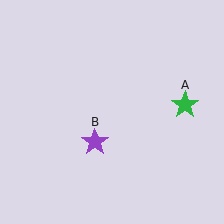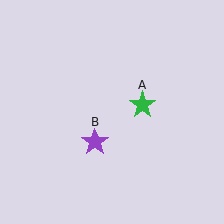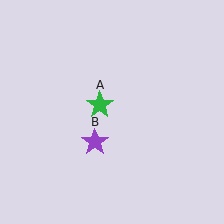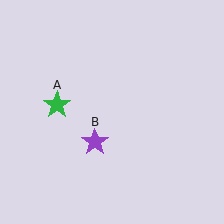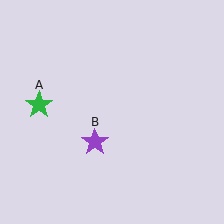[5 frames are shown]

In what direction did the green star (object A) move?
The green star (object A) moved left.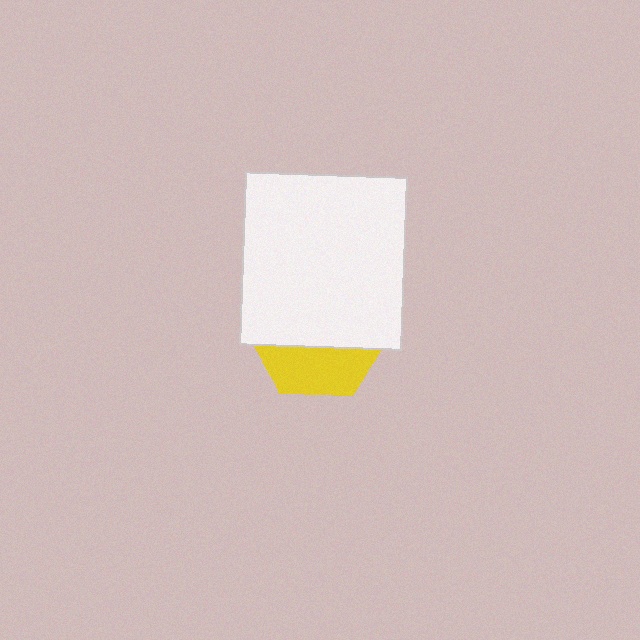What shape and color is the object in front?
The object in front is a white rectangle.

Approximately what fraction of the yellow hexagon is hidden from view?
Roughly 66% of the yellow hexagon is hidden behind the white rectangle.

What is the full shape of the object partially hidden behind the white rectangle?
The partially hidden object is a yellow hexagon.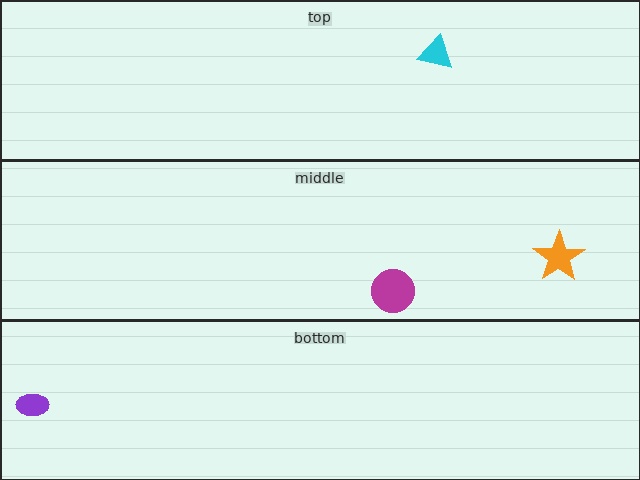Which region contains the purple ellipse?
The bottom region.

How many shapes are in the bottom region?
1.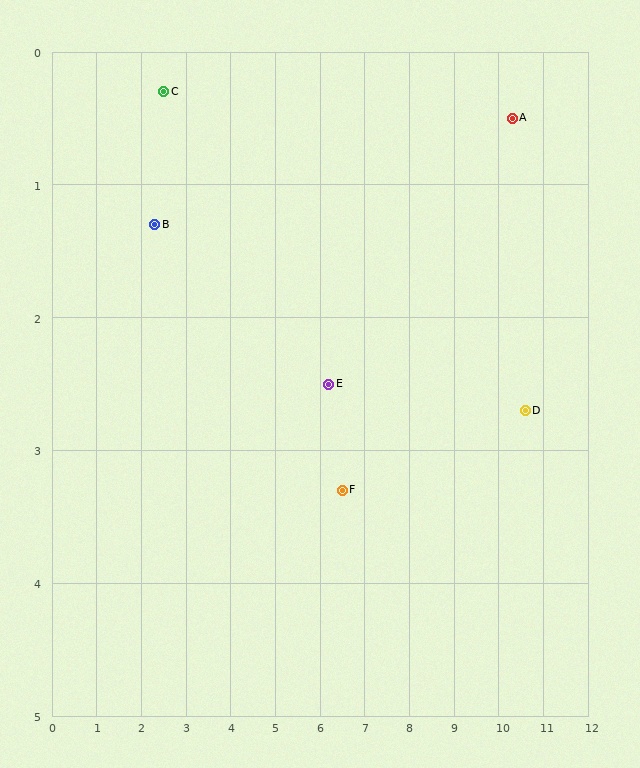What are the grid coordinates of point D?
Point D is at approximately (10.6, 2.7).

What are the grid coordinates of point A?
Point A is at approximately (10.3, 0.5).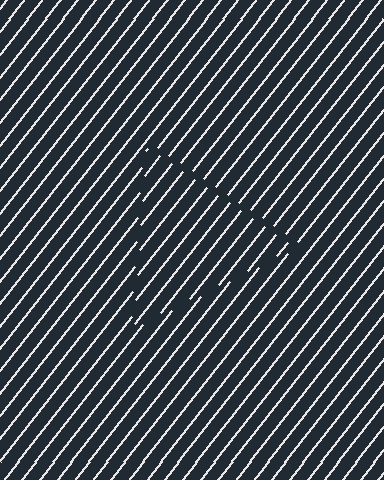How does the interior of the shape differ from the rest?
The interior of the shape contains the same grating, shifted by half a period — the contour is defined by the phase discontinuity where line-ends from the inner and outer gratings abut.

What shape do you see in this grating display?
An illusory triangle. The interior of the shape contains the same grating, shifted by half a period — the contour is defined by the phase discontinuity where line-ends from the inner and outer gratings abut.